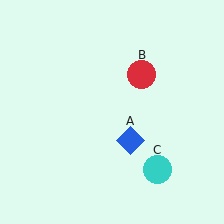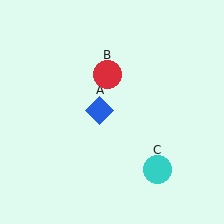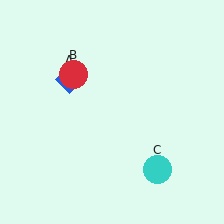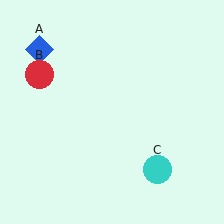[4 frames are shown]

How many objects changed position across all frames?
2 objects changed position: blue diamond (object A), red circle (object B).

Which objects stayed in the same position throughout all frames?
Cyan circle (object C) remained stationary.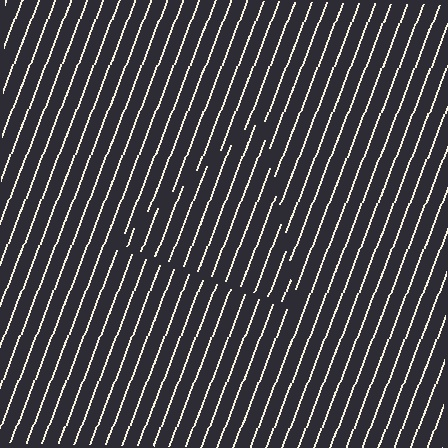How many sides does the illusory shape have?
3 sides — the line-ends trace a triangle.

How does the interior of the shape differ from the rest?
The interior of the shape contains the same grating, shifted by half a period — the contour is defined by the phase discontinuity where line-ends from the inner and outer gratings abut.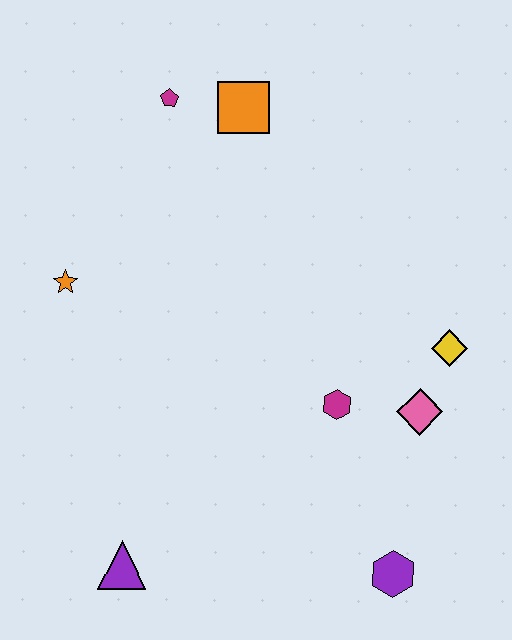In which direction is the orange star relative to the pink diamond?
The orange star is to the left of the pink diamond.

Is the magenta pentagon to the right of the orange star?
Yes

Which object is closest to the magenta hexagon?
The pink diamond is closest to the magenta hexagon.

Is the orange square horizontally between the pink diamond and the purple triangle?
Yes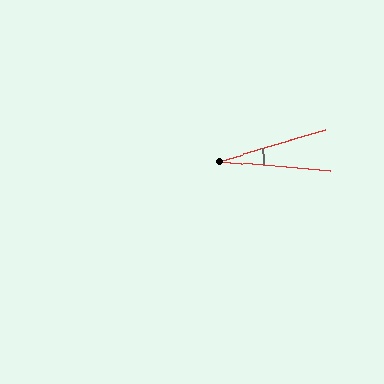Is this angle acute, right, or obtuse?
It is acute.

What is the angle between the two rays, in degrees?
Approximately 22 degrees.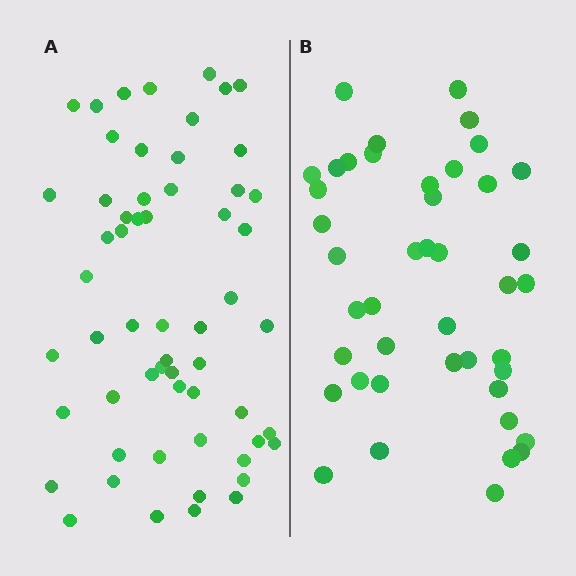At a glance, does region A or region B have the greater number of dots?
Region A (the left region) has more dots.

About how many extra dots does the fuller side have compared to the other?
Region A has approximately 15 more dots than region B.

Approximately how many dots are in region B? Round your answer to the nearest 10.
About 40 dots. (The exact count is 43, which rounds to 40.)